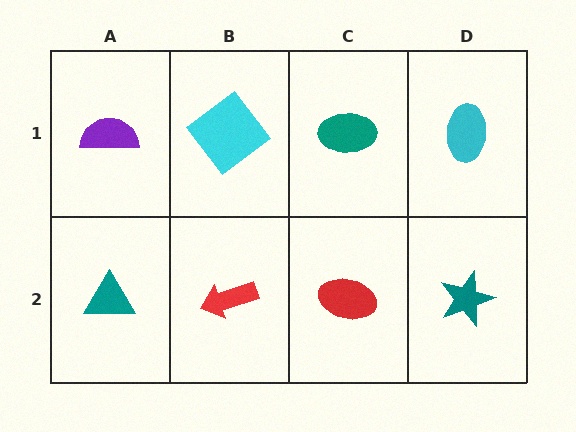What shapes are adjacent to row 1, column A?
A teal triangle (row 2, column A), a cyan diamond (row 1, column B).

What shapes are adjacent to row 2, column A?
A purple semicircle (row 1, column A), a red arrow (row 2, column B).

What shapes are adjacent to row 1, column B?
A red arrow (row 2, column B), a purple semicircle (row 1, column A), a teal ellipse (row 1, column C).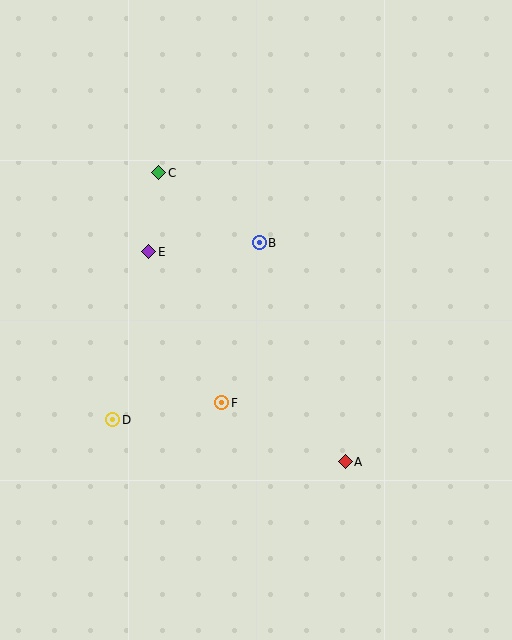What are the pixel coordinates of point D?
Point D is at (113, 420).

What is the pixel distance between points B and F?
The distance between B and F is 165 pixels.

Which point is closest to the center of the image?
Point B at (259, 243) is closest to the center.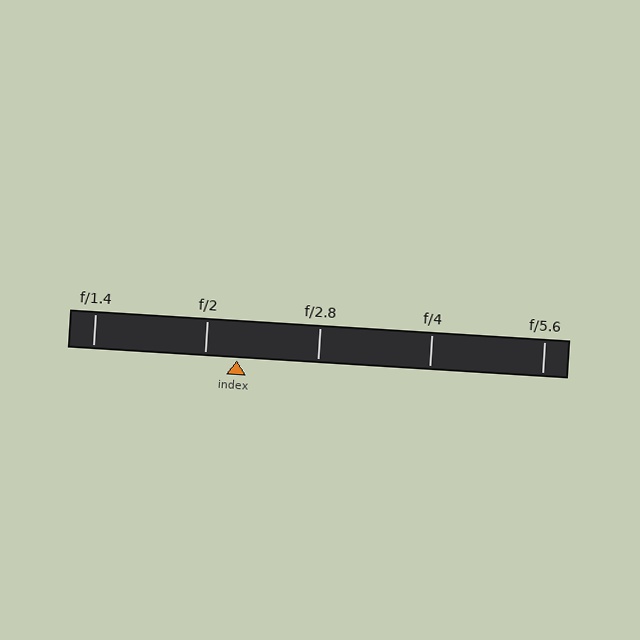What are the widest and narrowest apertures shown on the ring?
The widest aperture shown is f/1.4 and the narrowest is f/5.6.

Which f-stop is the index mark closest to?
The index mark is closest to f/2.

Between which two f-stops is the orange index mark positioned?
The index mark is between f/2 and f/2.8.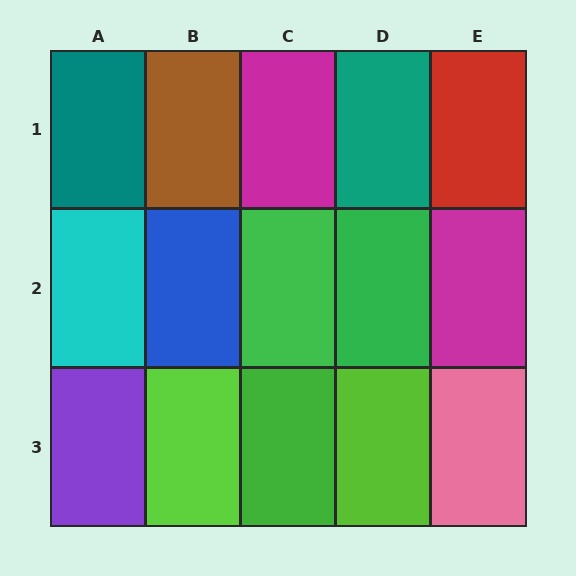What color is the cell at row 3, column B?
Lime.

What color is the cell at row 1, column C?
Magenta.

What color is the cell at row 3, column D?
Lime.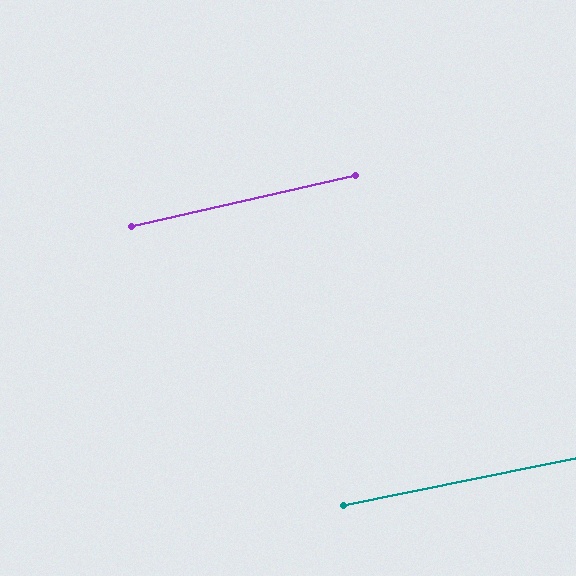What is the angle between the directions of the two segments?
Approximately 1 degree.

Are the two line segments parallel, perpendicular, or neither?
Parallel — their directions differ by only 1.1°.